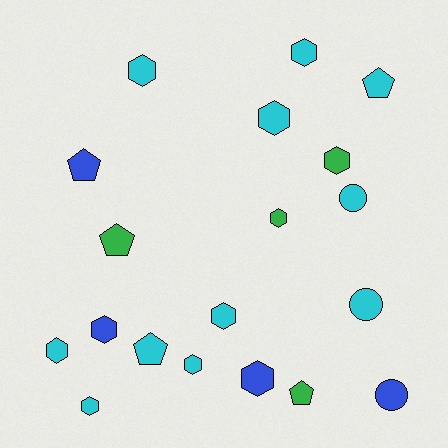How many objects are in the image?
There are 19 objects.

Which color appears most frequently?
Cyan, with 11 objects.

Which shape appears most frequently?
Hexagon, with 11 objects.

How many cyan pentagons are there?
There are 2 cyan pentagons.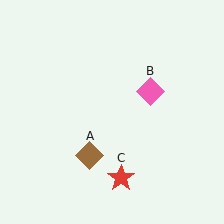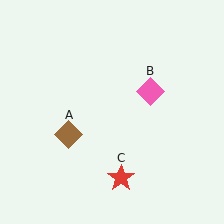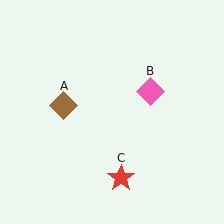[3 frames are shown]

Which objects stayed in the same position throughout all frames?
Pink diamond (object B) and red star (object C) remained stationary.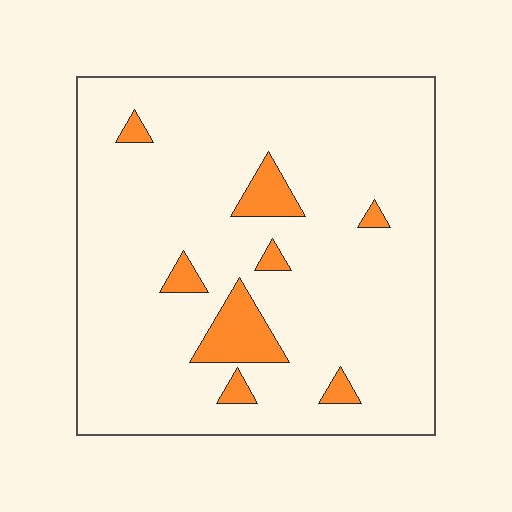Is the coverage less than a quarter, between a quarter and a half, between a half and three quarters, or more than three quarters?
Less than a quarter.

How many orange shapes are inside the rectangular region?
8.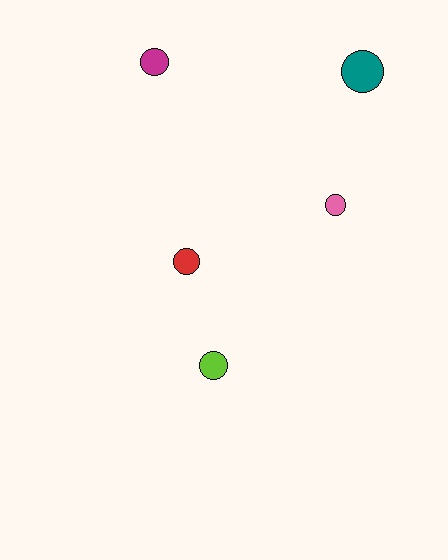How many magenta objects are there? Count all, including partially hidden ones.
There is 1 magenta object.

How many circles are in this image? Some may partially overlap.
There are 5 circles.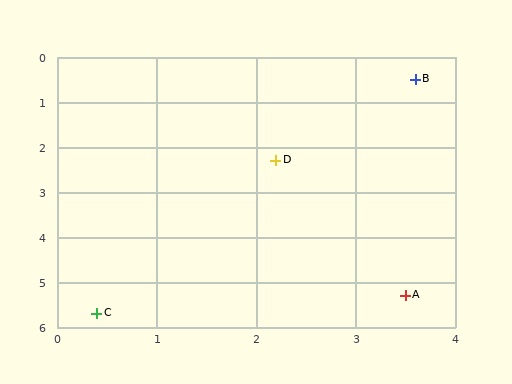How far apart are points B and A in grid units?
Points B and A are about 4.8 grid units apart.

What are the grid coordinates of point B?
Point B is at approximately (3.6, 0.5).